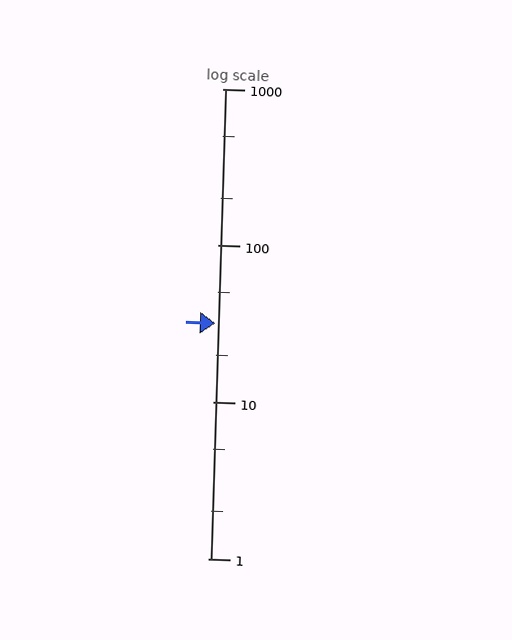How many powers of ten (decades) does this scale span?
The scale spans 3 decades, from 1 to 1000.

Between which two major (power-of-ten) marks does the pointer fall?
The pointer is between 10 and 100.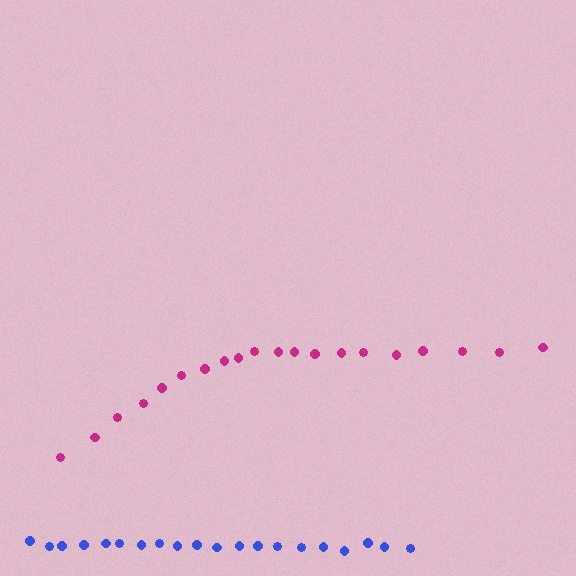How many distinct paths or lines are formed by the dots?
There are 2 distinct paths.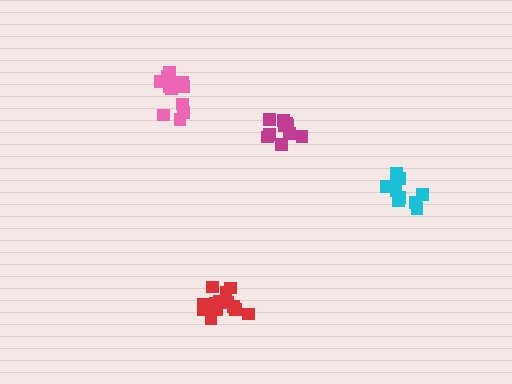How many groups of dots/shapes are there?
There are 4 groups.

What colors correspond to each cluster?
The clusters are colored: red, magenta, pink, cyan.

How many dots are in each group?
Group 1: 13 dots, Group 2: 10 dots, Group 3: 12 dots, Group 4: 9 dots (44 total).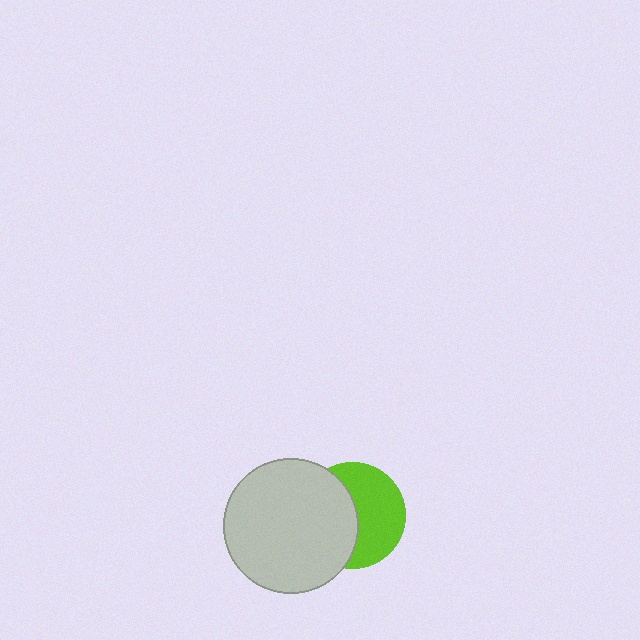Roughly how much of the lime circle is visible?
About half of it is visible (roughly 52%).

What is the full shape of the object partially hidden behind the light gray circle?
The partially hidden object is a lime circle.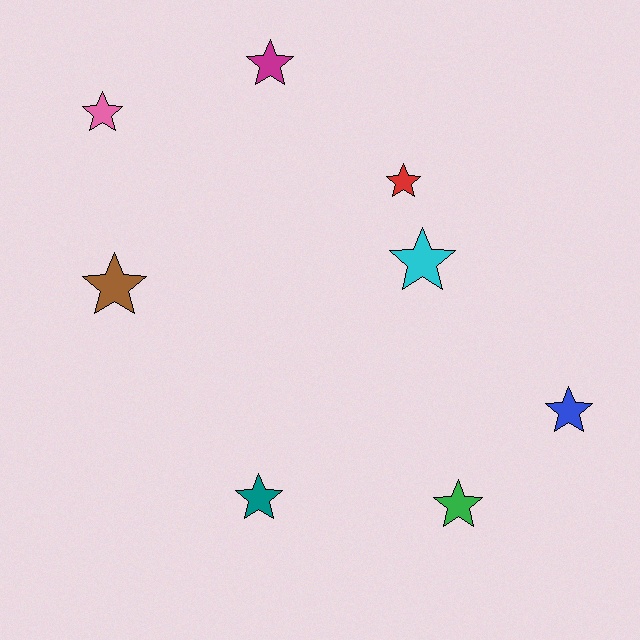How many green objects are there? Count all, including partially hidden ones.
There is 1 green object.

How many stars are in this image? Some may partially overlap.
There are 8 stars.